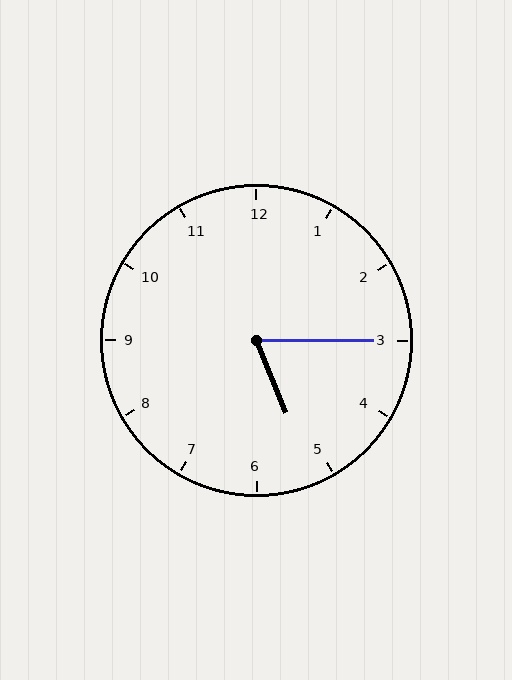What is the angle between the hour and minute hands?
Approximately 68 degrees.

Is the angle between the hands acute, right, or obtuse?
It is acute.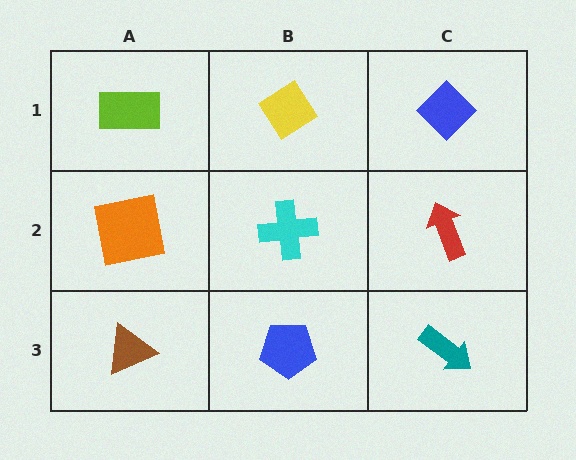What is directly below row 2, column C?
A teal arrow.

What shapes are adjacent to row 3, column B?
A cyan cross (row 2, column B), a brown triangle (row 3, column A), a teal arrow (row 3, column C).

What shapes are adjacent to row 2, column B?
A yellow diamond (row 1, column B), a blue pentagon (row 3, column B), an orange square (row 2, column A), a red arrow (row 2, column C).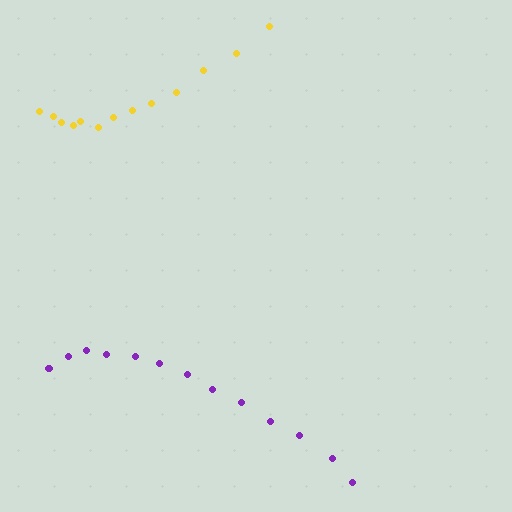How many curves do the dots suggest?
There are 2 distinct paths.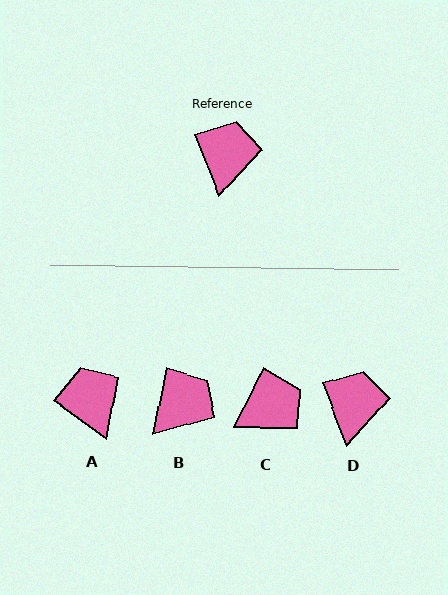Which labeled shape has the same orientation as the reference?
D.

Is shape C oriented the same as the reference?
No, it is off by about 48 degrees.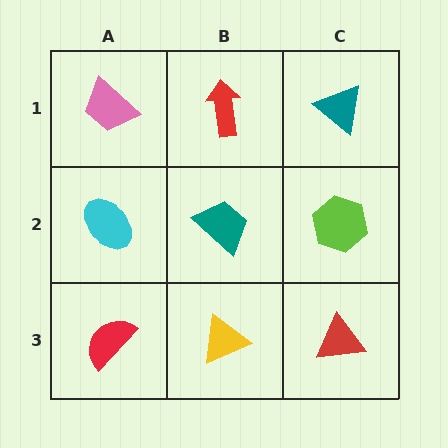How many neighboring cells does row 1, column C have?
2.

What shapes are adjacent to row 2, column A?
A pink trapezoid (row 1, column A), a red semicircle (row 3, column A), a teal trapezoid (row 2, column B).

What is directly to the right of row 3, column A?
A yellow triangle.